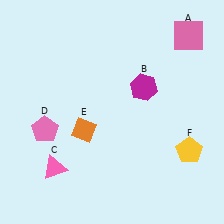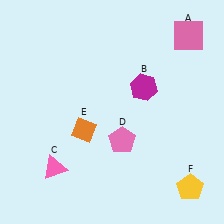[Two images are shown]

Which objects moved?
The objects that moved are: the pink pentagon (D), the yellow pentagon (F).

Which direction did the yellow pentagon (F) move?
The yellow pentagon (F) moved down.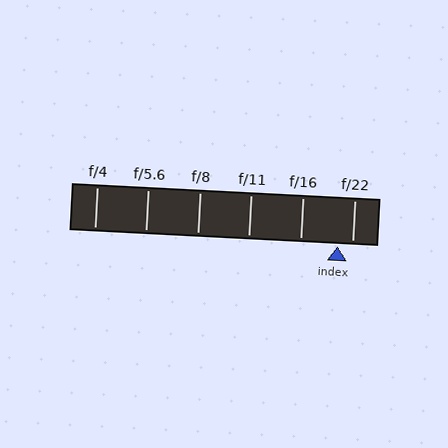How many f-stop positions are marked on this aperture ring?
There are 6 f-stop positions marked.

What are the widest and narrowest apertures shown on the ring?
The widest aperture shown is f/4 and the narrowest is f/22.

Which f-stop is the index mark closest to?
The index mark is closest to f/22.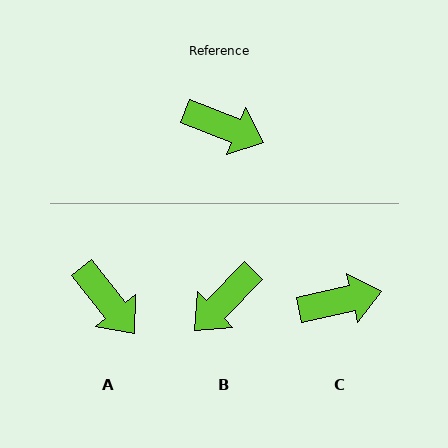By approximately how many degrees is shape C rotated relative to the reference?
Approximately 34 degrees counter-clockwise.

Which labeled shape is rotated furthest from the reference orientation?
B, about 113 degrees away.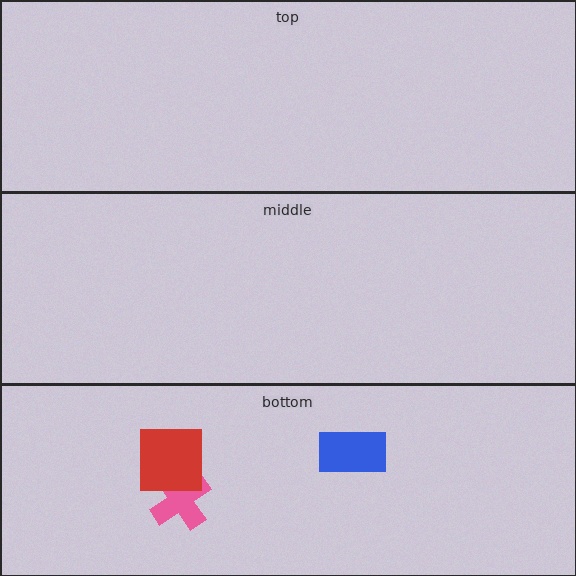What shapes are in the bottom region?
The pink cross, the blue rectangle, the red square.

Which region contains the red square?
The bottom region.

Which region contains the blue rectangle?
The bottom region.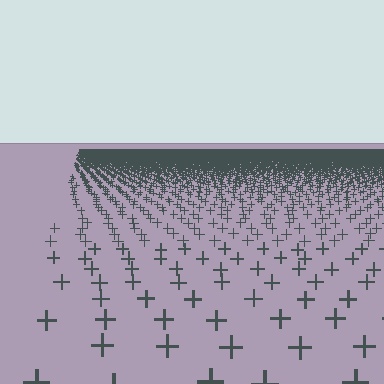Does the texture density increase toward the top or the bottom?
Density increases toward the top.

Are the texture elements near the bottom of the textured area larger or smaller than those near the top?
Larger. Near the bottom, elements are closer to the viewer and appear at a bigger on-screen size.